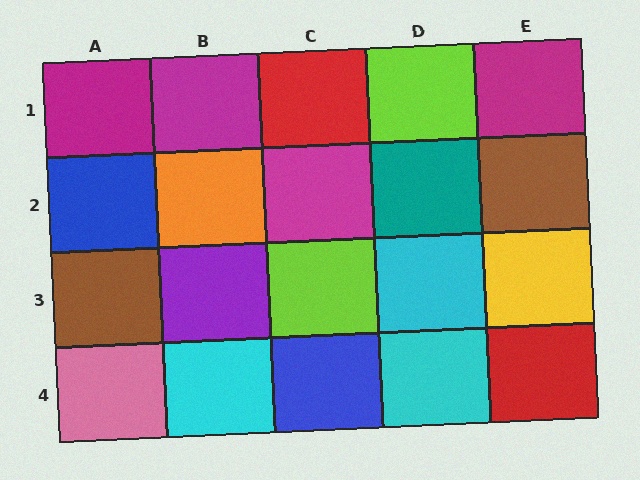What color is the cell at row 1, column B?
Magenta.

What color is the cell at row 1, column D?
Lime.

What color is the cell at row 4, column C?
Blue.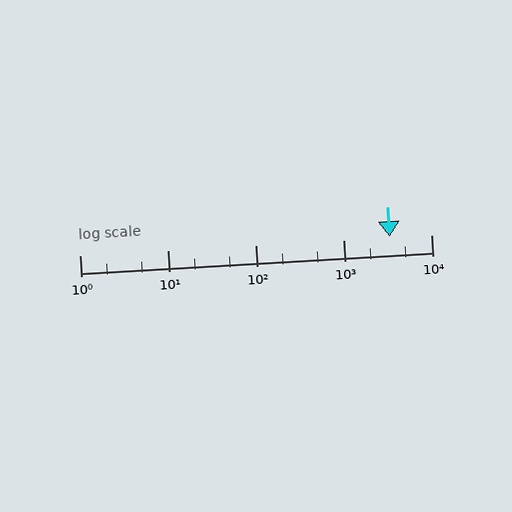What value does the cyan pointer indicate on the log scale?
The pointer indicates approximately 3400.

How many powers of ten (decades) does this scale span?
The scale spans 4 decades, from 1 to 10000.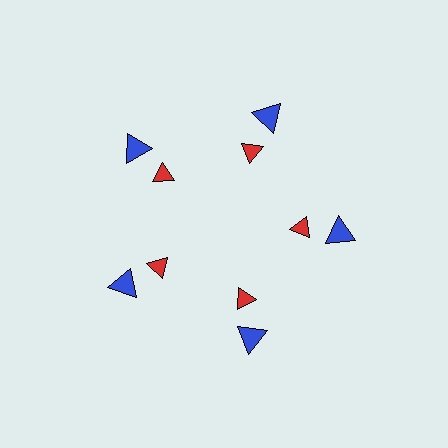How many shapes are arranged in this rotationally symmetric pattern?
There are 10 shapes, arranged in 5 groups of 2.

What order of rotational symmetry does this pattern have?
This pattern has 5-fold rotational symmetry.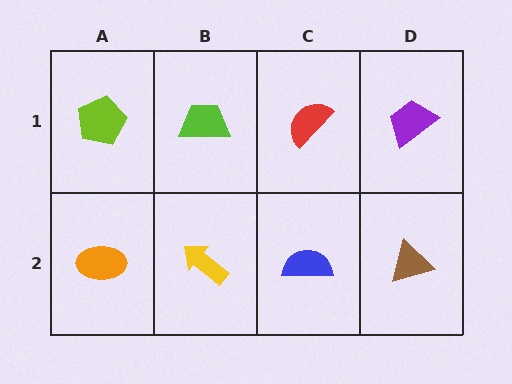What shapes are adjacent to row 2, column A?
A lime pentagon (row 1, column A), a yellow arrow (row 2, column B).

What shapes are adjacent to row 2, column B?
A lime trapezoid (row 1, column B), an orange ellipse (row 2, column A), a blue semicircle (row 2, column C).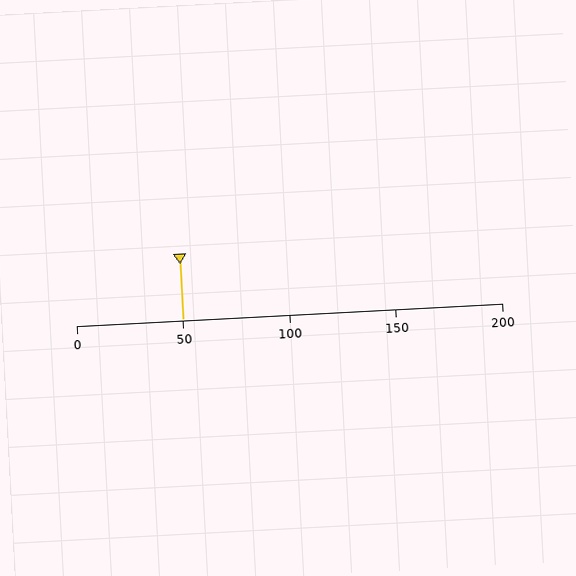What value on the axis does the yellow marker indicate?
The marker indicates approximately 50.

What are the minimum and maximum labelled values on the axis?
The axis runs from 0 to 200.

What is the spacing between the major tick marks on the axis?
The major ticks are spaced 50 apart.